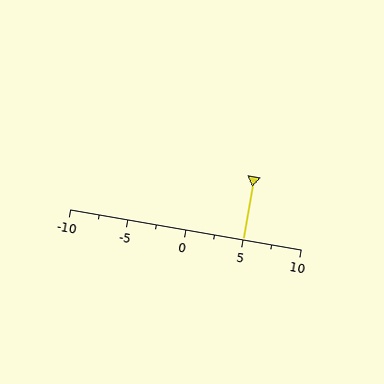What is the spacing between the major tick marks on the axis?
The major ticks are spaced 5 apart.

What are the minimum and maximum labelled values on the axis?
The axis runs from -10 to 10.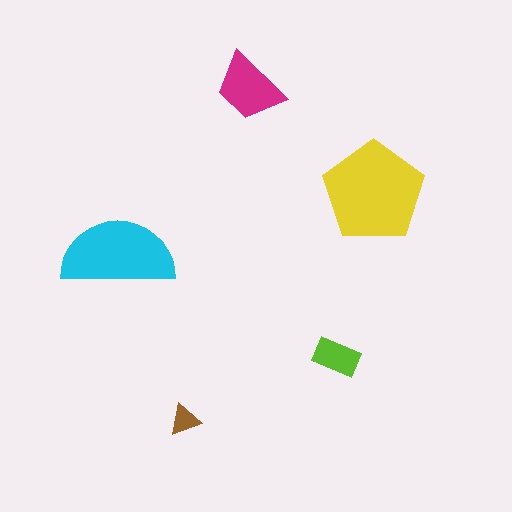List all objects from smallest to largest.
The brown triangle, the lime rectangle, the magenta trapezoid, the cyan semicircle, the yellow pentagon.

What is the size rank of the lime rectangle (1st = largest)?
4th.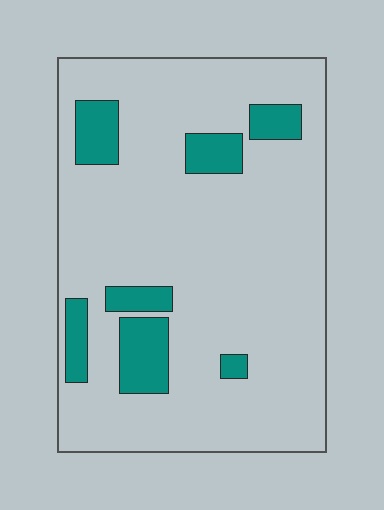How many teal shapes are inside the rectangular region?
7.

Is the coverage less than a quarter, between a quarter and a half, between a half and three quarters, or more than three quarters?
Less than a quarter.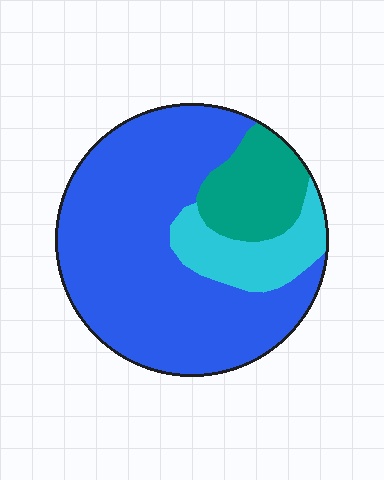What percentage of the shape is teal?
Teal takes up about one sixth (1/6) of the shape.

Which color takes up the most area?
Blue, at roughly 70%.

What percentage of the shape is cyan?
Cyan takes up less than a quarter of the shape.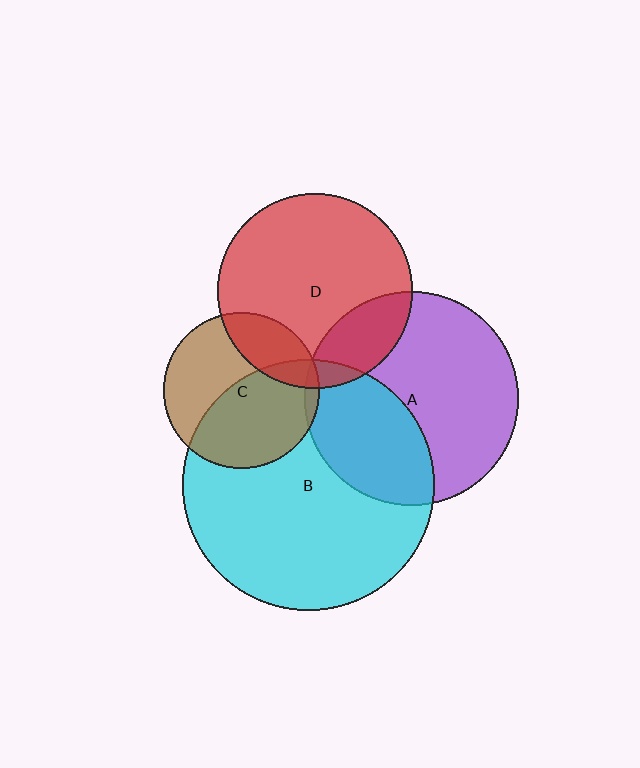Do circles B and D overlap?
Yes.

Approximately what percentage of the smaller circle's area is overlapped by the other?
Approximately 5%.